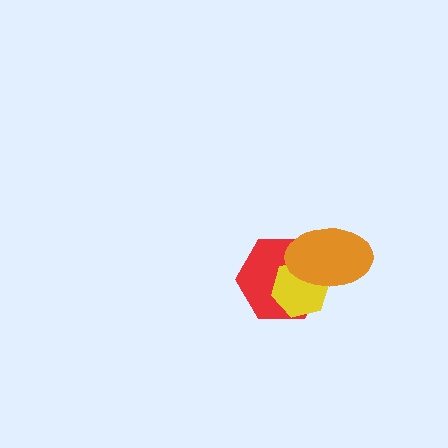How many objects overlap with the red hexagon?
2 objects overlap with the red hexagon.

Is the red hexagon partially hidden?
Yes, it is partially covered by another shape.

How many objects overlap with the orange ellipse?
2 objects overlap with the orange ellipse.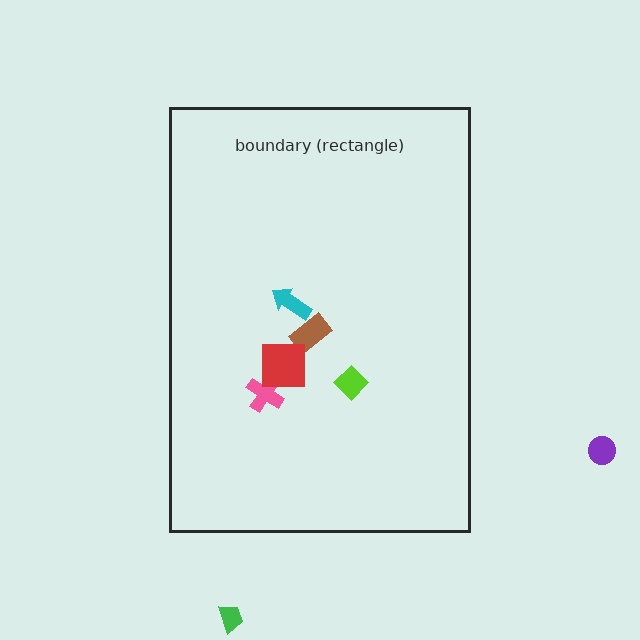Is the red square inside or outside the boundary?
Inside.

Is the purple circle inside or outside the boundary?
Outside.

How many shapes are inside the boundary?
5 inside, 2 outside.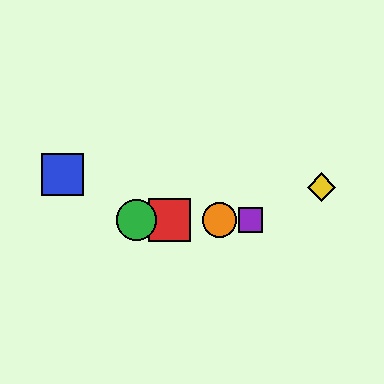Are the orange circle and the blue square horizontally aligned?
No, the orange circle is at y≈220 and the blue square is at y≈174.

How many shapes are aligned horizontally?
4 shapes (the red square, the green circle, the purple square, the orange circle) are aligned horizontally.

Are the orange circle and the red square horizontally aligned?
Yes, both are at y≈220.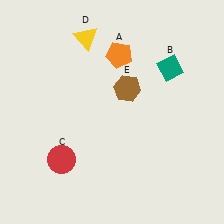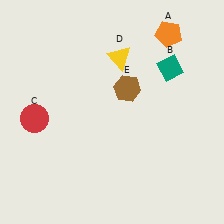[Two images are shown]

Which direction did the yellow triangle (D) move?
The yellow triangle (D) moved right.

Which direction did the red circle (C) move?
The red circle (C) moved up.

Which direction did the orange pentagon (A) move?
The orange pentagon (A) moved right.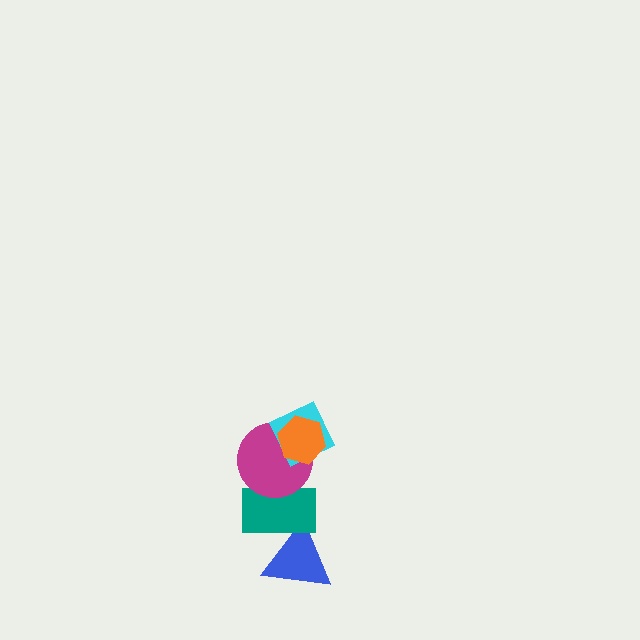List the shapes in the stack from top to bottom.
From top to bottom: the orange hexagon, the cyan diamond, the magenta circle, the teal rectangle, the blue triangle.